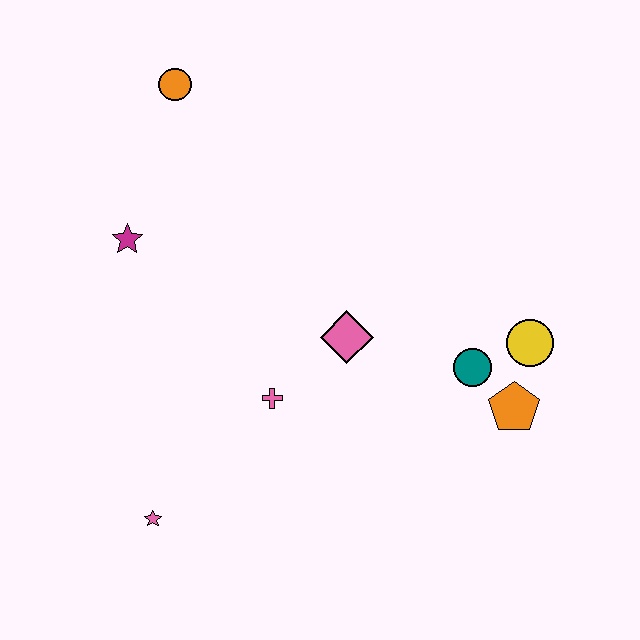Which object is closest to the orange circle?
The magenta star is closest to the orange circle.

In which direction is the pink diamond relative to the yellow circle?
The pink diamond is to the left of the yellow circle.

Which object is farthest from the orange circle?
The orange pentagon is farthest from the orange circle.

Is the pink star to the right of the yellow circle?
No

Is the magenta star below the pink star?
No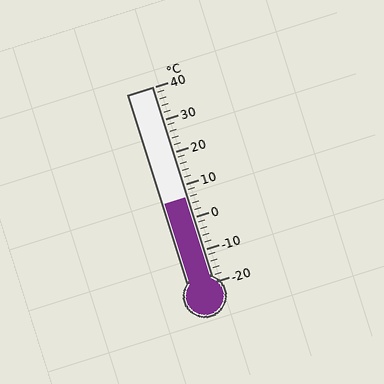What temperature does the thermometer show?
The thermometer shows approximately 6°C.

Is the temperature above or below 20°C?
The temperature is below 20°C.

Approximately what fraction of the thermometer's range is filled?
The thermometer is filled to approximately 45% of its range.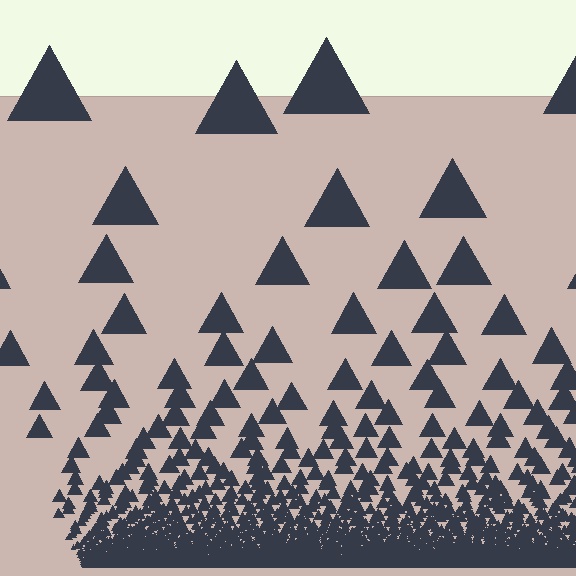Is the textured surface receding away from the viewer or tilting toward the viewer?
The surface appears to tilt toward the viewer. Texture elements get larger and sparser toward the top.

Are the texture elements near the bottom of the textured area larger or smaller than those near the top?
Smaller. The gradient is inverted — elements near the bottom are smaller and denser.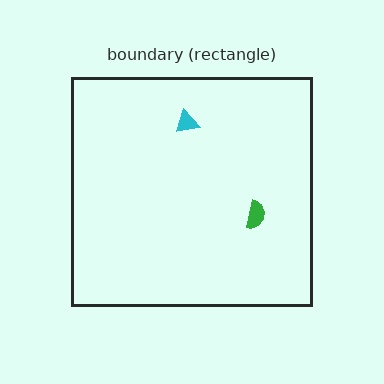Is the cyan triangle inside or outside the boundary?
Inside.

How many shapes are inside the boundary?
2 inside, 0 outside.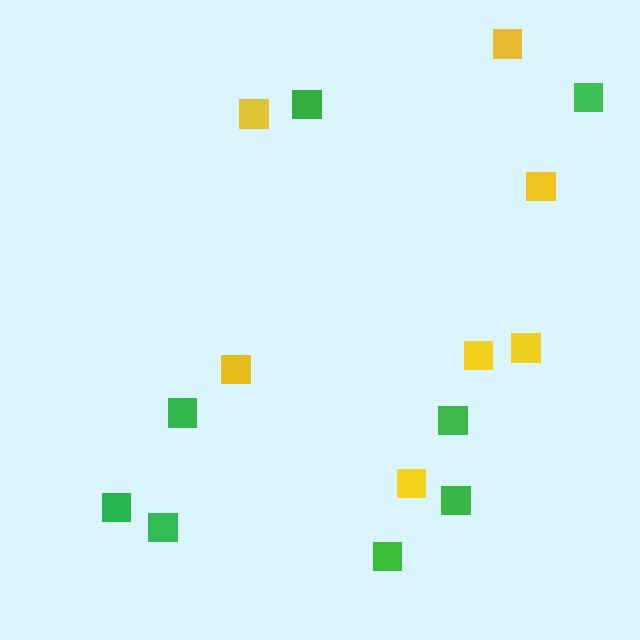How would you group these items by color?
There are 2 groups: one group of yellow squares (7) and one group of green squares (8).